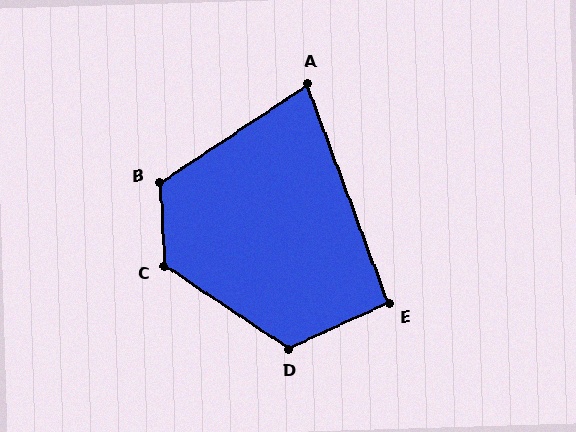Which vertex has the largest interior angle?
C, at approximately 128 degrees.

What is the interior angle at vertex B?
Approximately 120 degrees (obtuse).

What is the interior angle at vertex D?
Approximately 121 degrees (obtuse).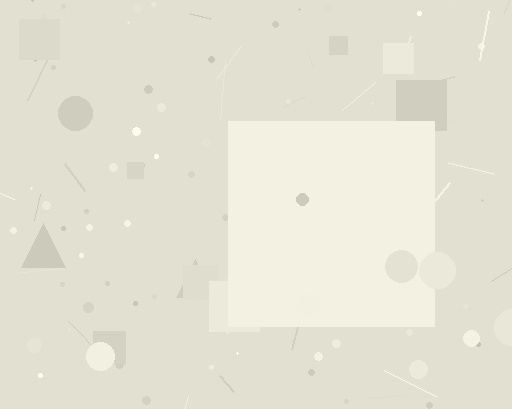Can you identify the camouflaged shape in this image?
The camouflaged shape is a square.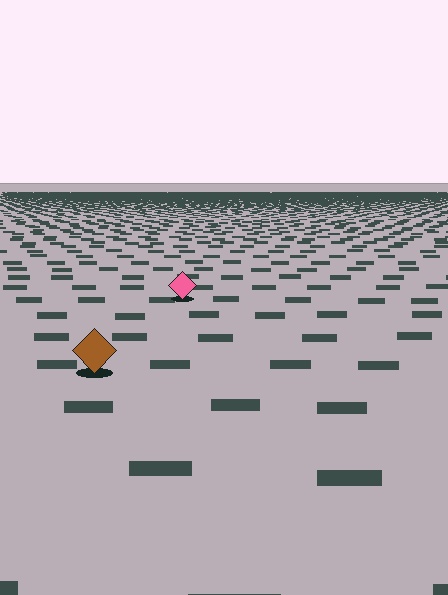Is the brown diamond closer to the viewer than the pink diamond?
Yes. The brown diamond is closer — you can tell from the texture gradient: the ground texture is coarser near it.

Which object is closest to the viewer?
The brown diamond is closest. The texture marks near it are larger and more spread out.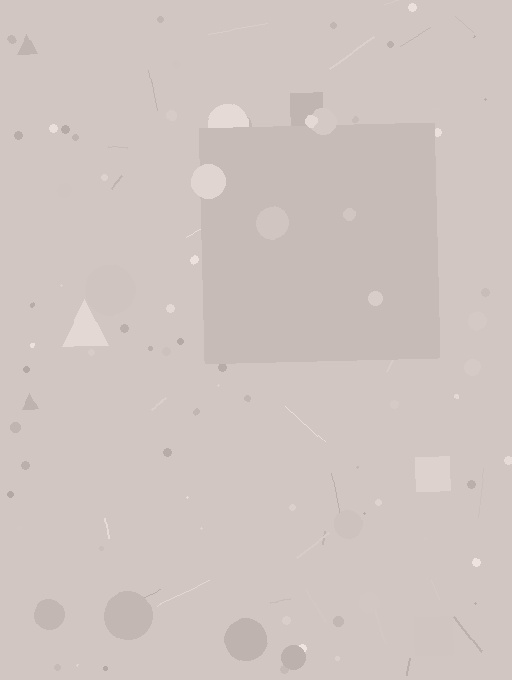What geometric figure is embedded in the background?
A square is embedded in the background.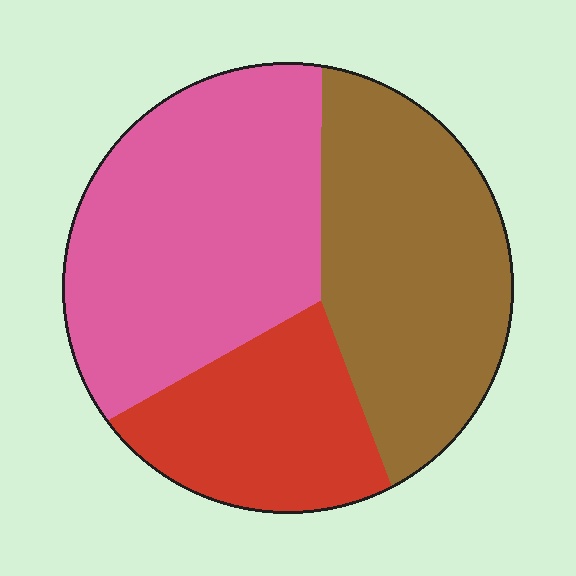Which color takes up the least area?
Red, at roughly 20%.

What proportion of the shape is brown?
Brown takes up about three eighths (3/8) of the shape.